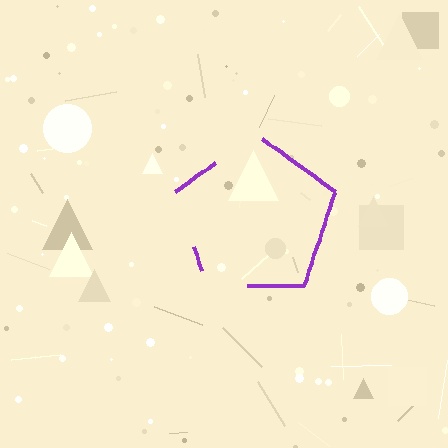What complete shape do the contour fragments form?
The contour fragments form a pentagon.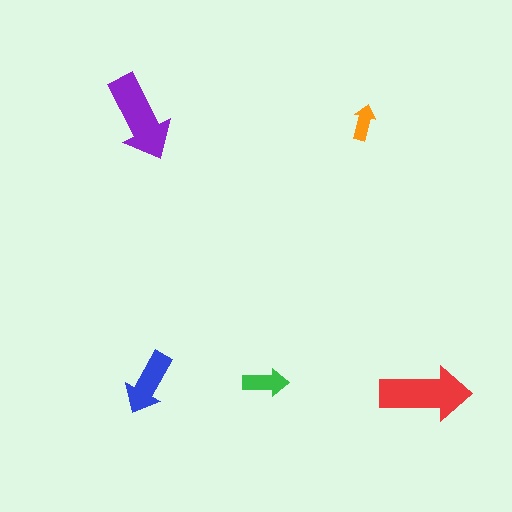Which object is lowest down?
The red arrow is bottommost.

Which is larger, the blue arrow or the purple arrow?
The purple one.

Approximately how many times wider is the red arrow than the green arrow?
About 2 times wider.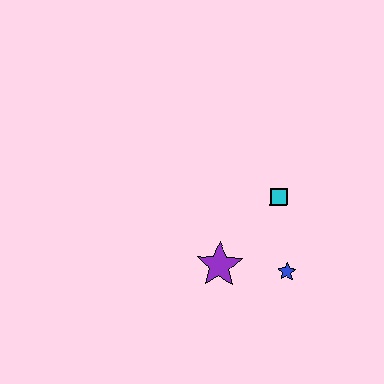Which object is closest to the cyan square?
The blue star is closest to the cyan square.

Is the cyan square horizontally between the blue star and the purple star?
Yes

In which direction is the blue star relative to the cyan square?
The blue star is below the cyan square.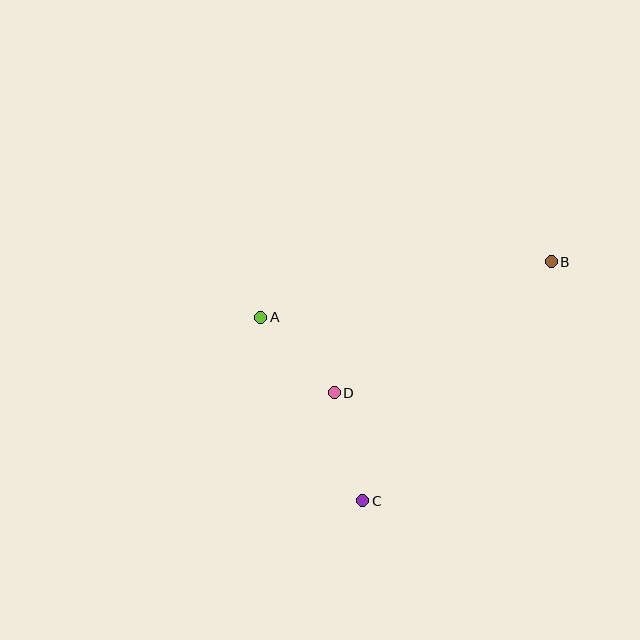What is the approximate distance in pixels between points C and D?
The distance between C and D is approximately 112 pixels.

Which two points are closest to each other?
Points A and D are closest to each other.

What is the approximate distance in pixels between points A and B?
The distance between A and B is approximately 296 pixels.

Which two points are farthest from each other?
Points B and C are farthest from each other.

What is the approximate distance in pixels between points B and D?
The distance between B and D is approximately 253 pixels.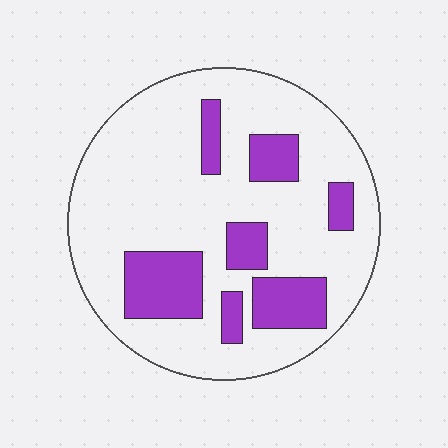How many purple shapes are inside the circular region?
7.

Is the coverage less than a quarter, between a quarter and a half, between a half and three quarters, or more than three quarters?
Less than a quarter.